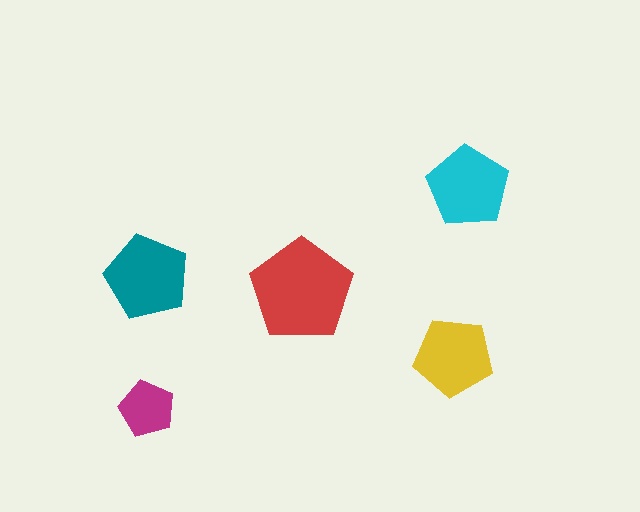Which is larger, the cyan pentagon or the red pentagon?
The red one.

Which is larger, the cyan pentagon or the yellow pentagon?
The cyan one.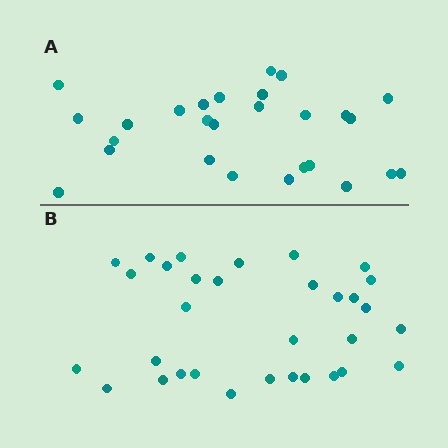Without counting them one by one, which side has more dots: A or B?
Region B (the bottom region) has more dots.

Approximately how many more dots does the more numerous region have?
Region B has about 5 more dots than region A.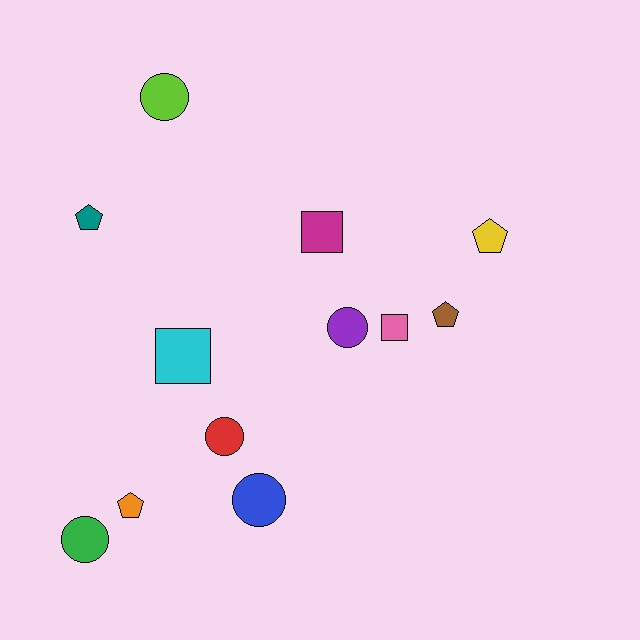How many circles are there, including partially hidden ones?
There are 5 circles.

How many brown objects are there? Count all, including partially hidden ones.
There is 1 brown object.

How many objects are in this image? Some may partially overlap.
There are 12 objects.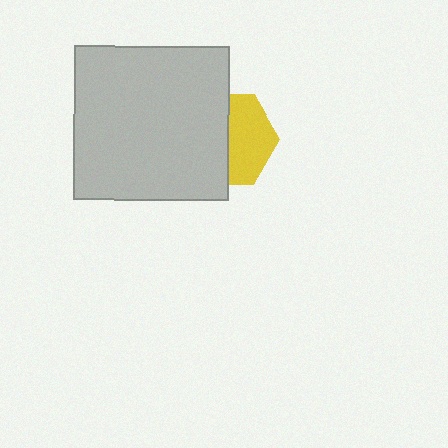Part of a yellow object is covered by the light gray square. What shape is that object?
It is a hexagon.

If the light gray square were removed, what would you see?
You would see the complete yellow hexagon.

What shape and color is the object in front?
The object in front is a light gray square.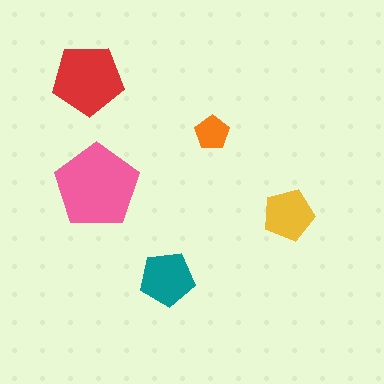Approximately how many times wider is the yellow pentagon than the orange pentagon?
About 1.5 times wider.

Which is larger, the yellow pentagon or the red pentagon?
The red one.